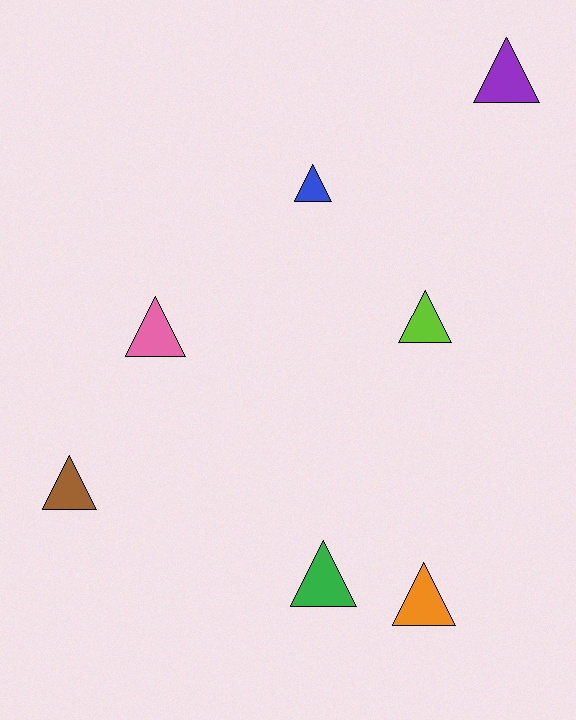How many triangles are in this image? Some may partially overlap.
There are 7 triangles.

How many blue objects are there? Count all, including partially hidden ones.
There is 1 blue object.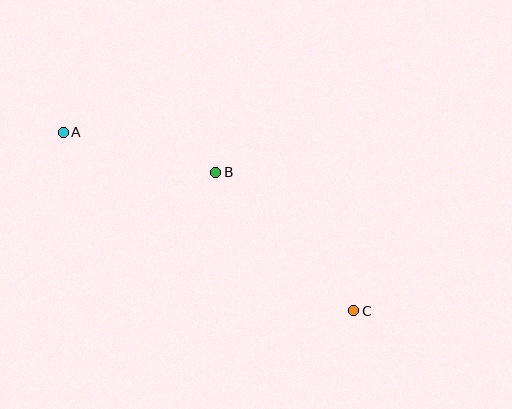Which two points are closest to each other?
Points A and B are closest to each other.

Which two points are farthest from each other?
Points A and C are farthest from each other.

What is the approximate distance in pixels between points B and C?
The distance between B and C is approximately 195 pixels.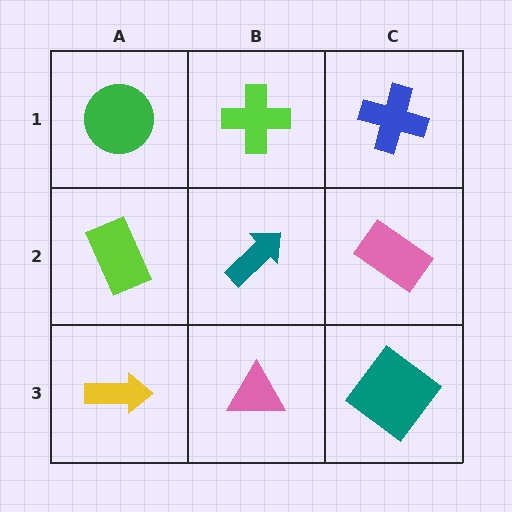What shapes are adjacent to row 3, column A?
A lime rectangle (row 2, column A), a pink triangle (row 3, column B).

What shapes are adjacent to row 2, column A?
A green circle (row 1, column A), a yellow arrow (row 3, column A), a teal arrow (row 2, column B).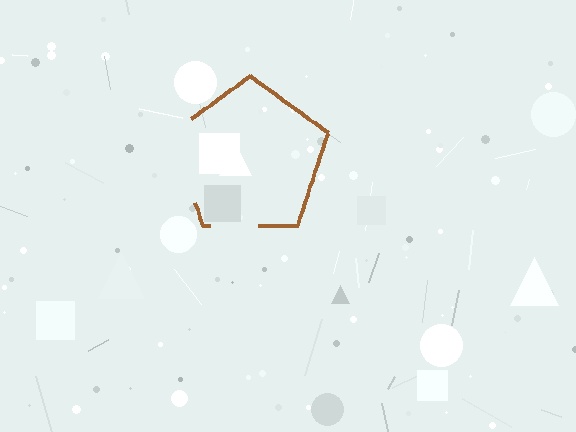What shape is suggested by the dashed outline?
The dashed outline suggests a pentagon.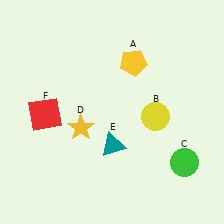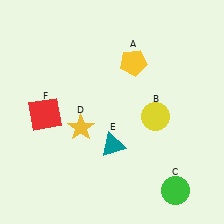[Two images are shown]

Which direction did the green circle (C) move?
The green circle (C) moved down.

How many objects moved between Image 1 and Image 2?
1 object moved between the two images.